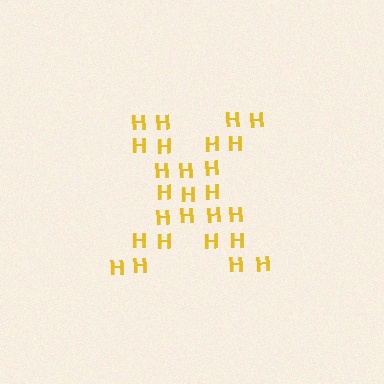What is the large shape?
The large shape is the letter X.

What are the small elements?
The small elements are letter H's.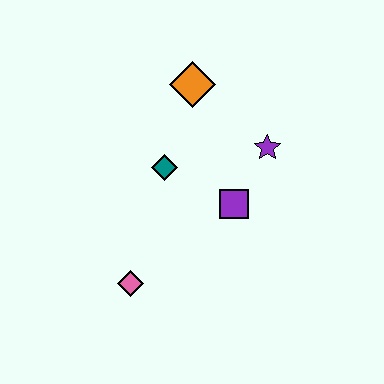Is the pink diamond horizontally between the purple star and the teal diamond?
No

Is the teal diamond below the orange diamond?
Yes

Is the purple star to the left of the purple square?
No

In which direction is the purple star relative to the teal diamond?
The purple star is to the right of the teal diamond.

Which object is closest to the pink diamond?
The teal diamond is closest to the pink diamond.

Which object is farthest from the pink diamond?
The orange diamond is farthest from the pink diamond.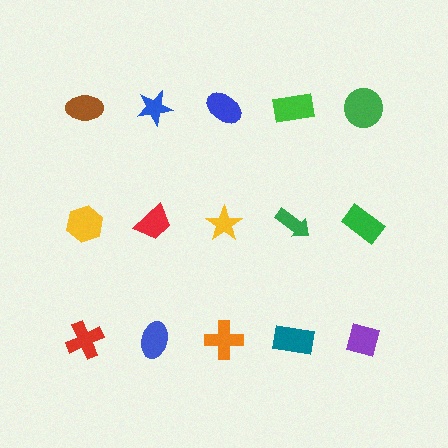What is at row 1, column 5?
A green circle.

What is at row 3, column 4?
A teal rectangle.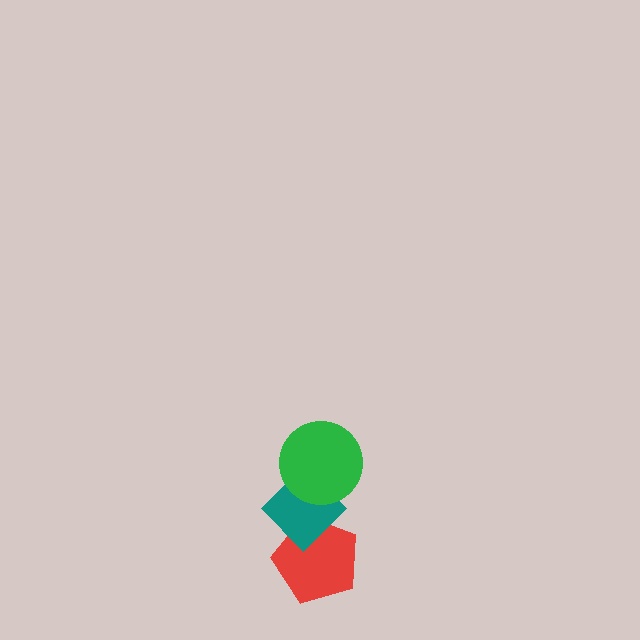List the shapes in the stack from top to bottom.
From top to bottom: the green circle, the teal diamond, the red pentagon.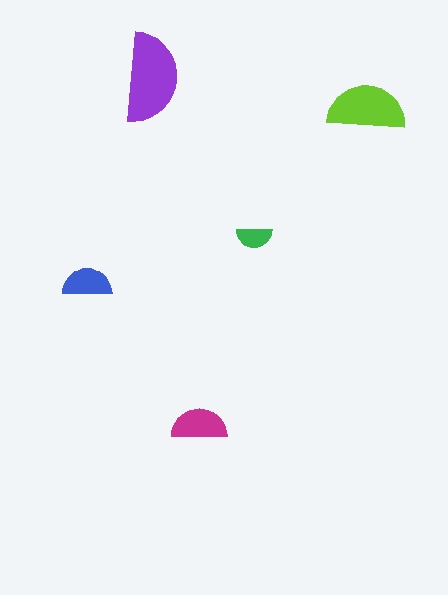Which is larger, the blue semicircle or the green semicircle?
The blue one.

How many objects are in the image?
There are 5 objects in the image.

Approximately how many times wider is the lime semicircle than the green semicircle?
About 2 times wider.